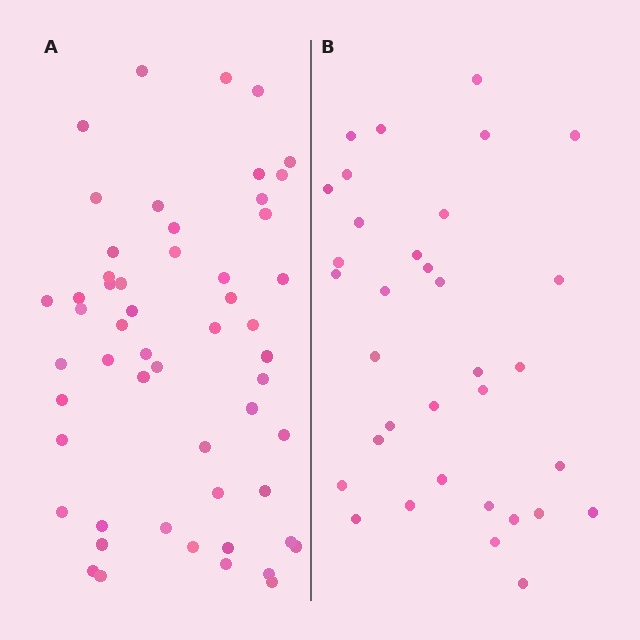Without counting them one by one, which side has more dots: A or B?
Region A (the left region) has more dots.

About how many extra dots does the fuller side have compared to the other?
Region A has approximately 20 more dots than region B.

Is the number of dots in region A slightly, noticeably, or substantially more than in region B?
Region A has substantially more. The ratio is roughly 1.6 to 1.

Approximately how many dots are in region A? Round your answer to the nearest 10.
About 50 dots. (The exact count is 54, which rounds to 50.)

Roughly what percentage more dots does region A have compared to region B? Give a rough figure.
About 60% more.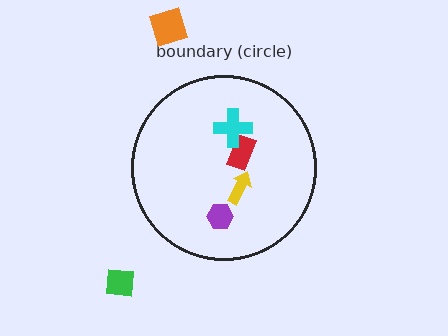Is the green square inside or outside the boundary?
Outside.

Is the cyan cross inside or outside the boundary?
Inside.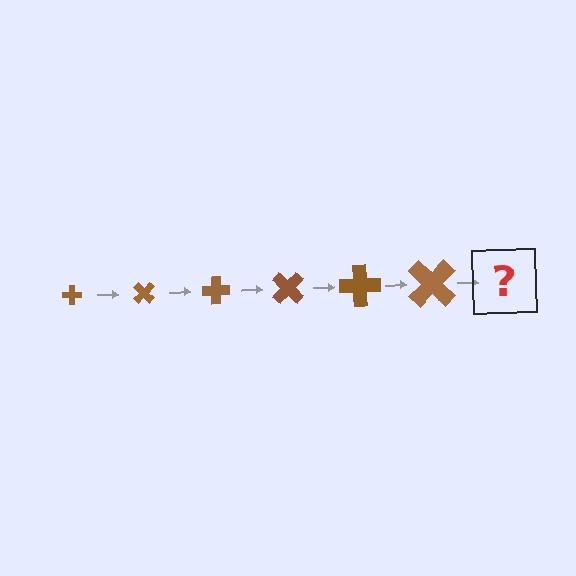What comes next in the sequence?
The next element should be a cross, larger than the previous one and rotated 270 degrees from the start.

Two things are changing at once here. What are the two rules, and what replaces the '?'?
The two rules are that the cross grows larger each step and it rotates 45 degrees each step. The '?' should be a cross, larger than the previous one and rotated 270 degrees from the start.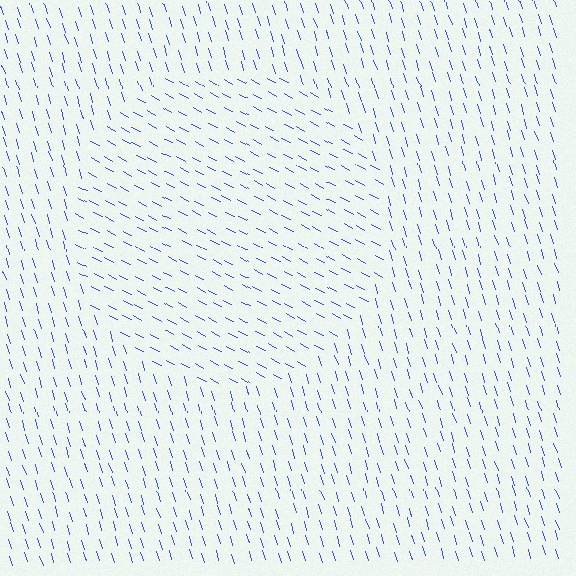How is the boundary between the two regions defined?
The boundary is defined purely by a change in line orientation (approximately 45 degrees difference). All lines are the same color and thickness.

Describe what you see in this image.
The image is filled with small blue line segments. A circle region in the image has lines oriented differently from the surrounding lines, creating a visible texture boundary.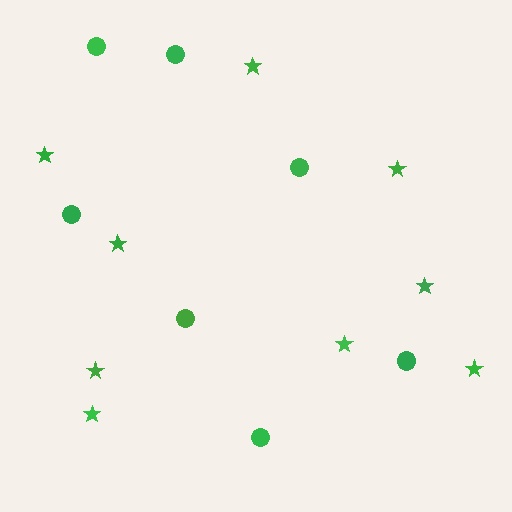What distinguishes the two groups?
There are 2 groups: one group of stars (9) and one group of circles (7).